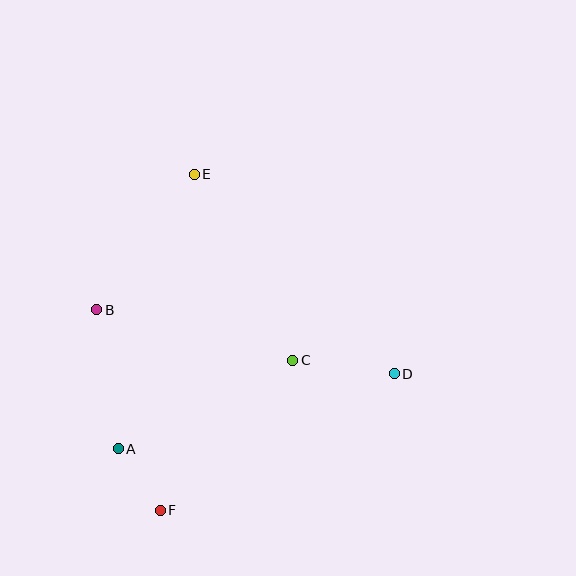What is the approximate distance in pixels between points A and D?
The distance between A and D is approximately 286 pixels.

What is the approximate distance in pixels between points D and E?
The distance between D and E is approximately 282 pixels.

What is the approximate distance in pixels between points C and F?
The distance between C and F is approximately 200 pixels.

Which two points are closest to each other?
Points A and F are closest to each other.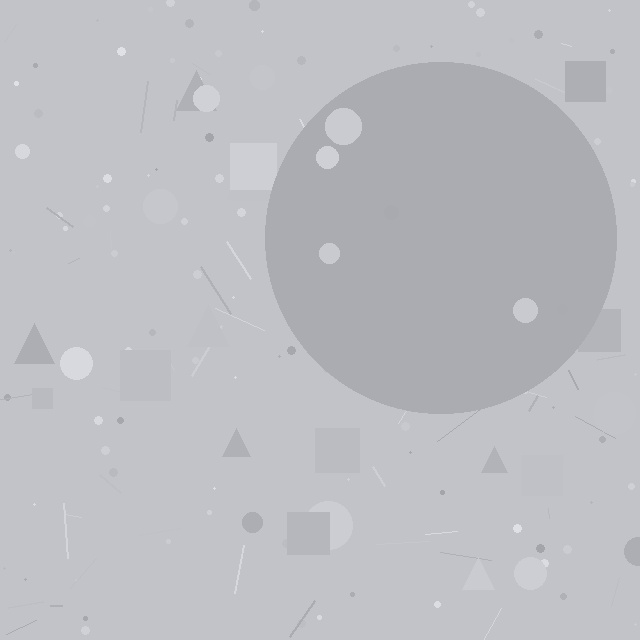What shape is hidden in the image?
A circle is hidden in the image.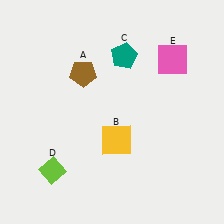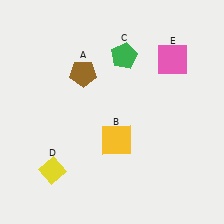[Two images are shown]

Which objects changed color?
C changed from teal to green. D changed from lime to yellow.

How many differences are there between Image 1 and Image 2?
There are 2 differences between the two images.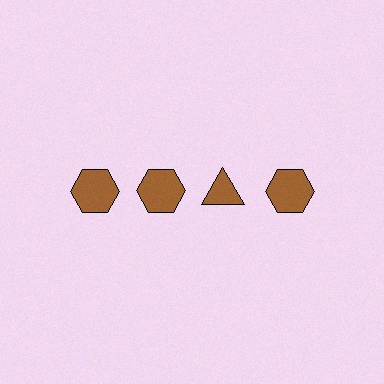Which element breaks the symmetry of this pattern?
The brown triangle in the top row, center column breaks the symmetry. All other shapes are brown hexagons.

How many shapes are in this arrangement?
There are 4 shapes arranged in a grid pattern.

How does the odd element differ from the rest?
It has a different shape: triangle instead of hexagon.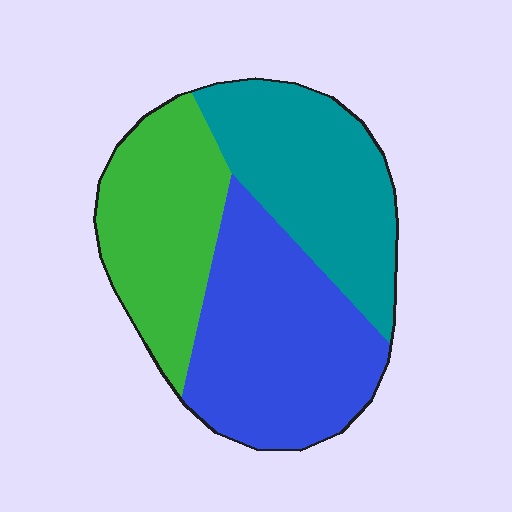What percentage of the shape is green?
Green covers roughly 30% of the shape.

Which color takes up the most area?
Blue, at roughly 40%.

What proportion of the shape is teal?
Teal takes up about one third (1/3) of the shape.